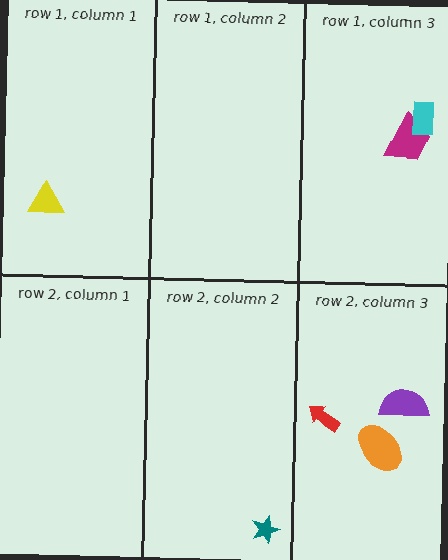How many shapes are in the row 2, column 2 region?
1.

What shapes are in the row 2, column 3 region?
The orange ellipse, the red arrow, the purple semicircle.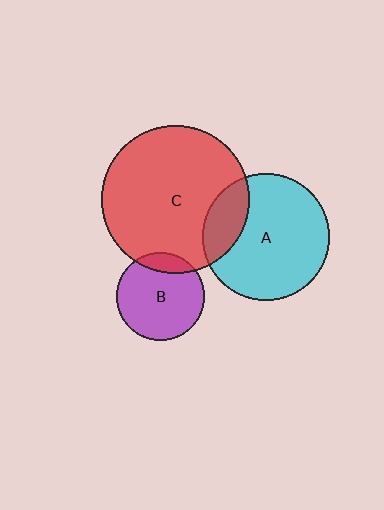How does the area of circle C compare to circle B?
Approximately 2.9 times.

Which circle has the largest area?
Circle C (red).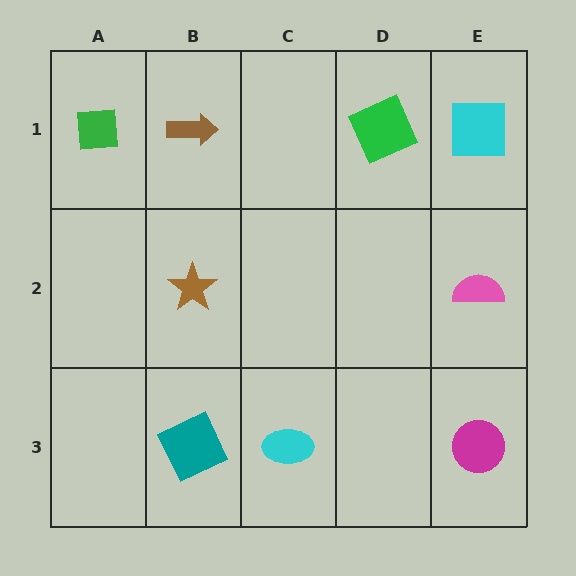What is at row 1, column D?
A green square.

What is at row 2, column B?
A brown star.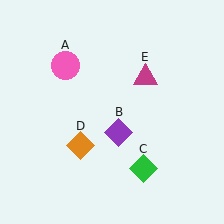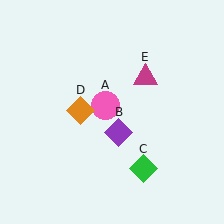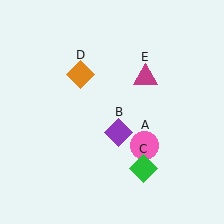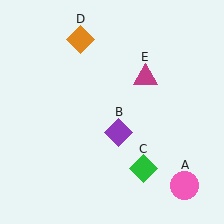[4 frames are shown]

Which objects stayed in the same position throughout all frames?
Purple diamond (object B) and green diamond (object C) and magenta triangle (object E) remained stationary.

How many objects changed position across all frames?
2 objects changed position: pink circle (object A), orange diamond (object D).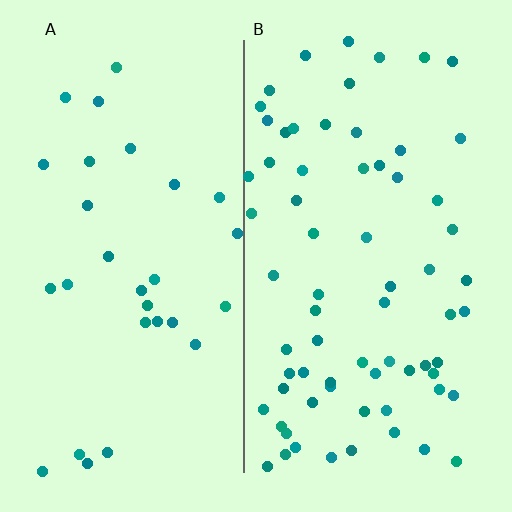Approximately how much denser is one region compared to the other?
Approximately 2.3× — region B over region A.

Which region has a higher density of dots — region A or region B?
B (the right).